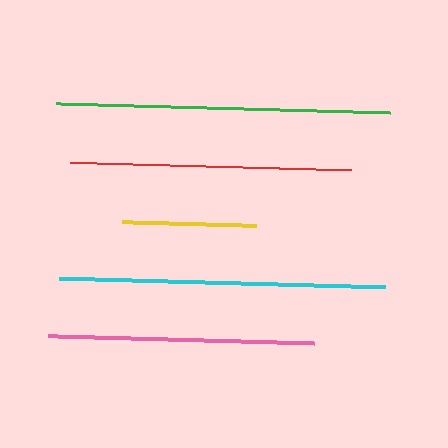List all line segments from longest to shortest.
From longest to shortest: green, cyan, red, pink, yellow.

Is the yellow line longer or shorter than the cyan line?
The cyan line is longer than the yellow line.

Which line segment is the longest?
The green line is the longest at approximately 334 pixels.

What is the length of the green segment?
The green segment is approximately 334 pixels long.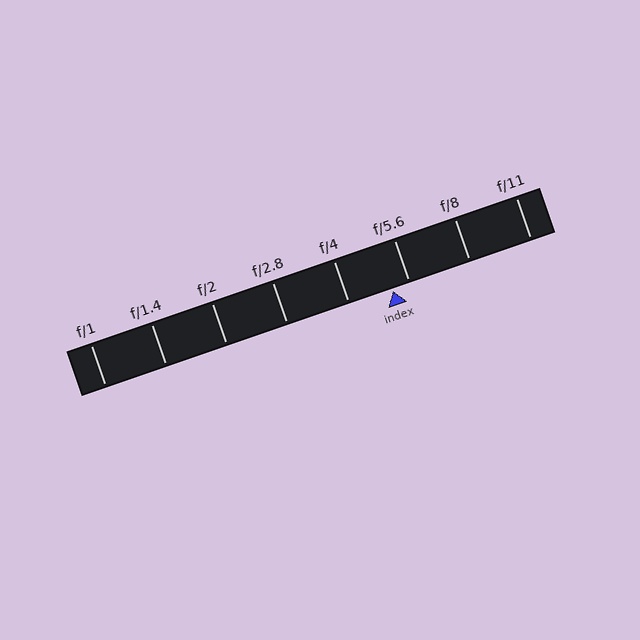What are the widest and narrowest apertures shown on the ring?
The widest aperture shown is f/1 and the narrowest is f/11.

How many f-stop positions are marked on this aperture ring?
There are 8 f-stop positions marked.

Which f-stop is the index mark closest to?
The index mark is closest to f/5.6.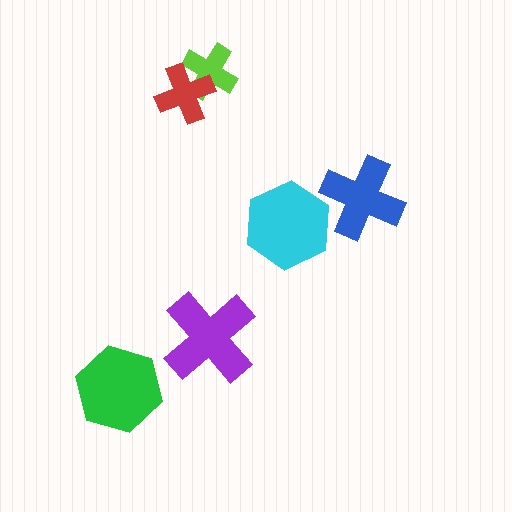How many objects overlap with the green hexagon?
0 objects overlap with the green hexagon.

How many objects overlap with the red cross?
1 object overlaps with the red cross.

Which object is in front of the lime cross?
The red cross is in front of the lime cross.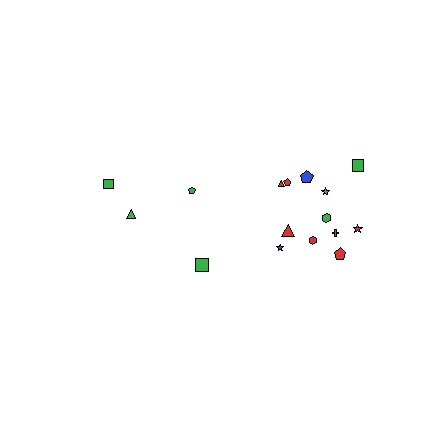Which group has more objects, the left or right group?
The right group.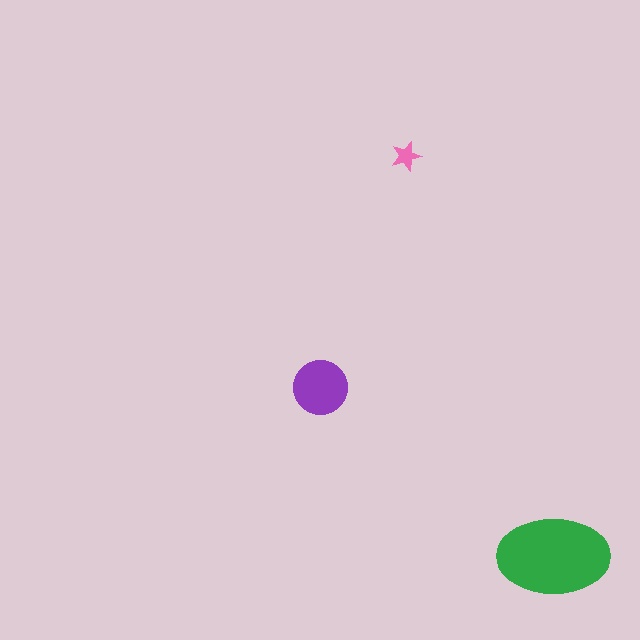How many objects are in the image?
There are 3 objects in the image.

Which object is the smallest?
The pink star.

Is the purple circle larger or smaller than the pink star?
Larger.